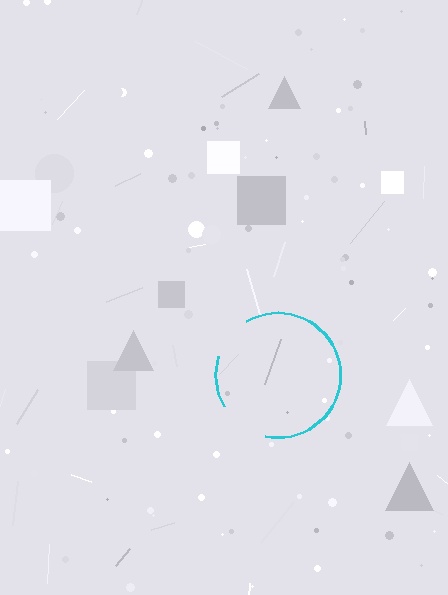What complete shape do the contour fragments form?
The contour fragments form a circle.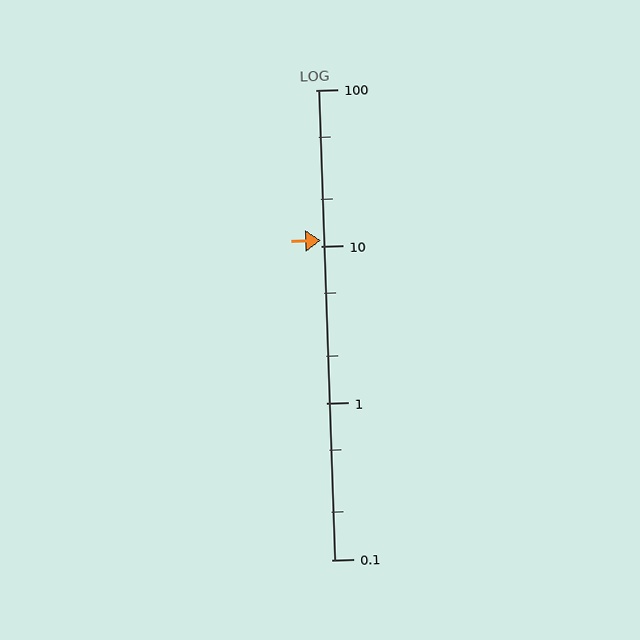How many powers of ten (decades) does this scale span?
The scale spans 3 decades, from 0.1 to 100.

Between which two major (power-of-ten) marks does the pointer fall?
The pointer is between 10 and 100.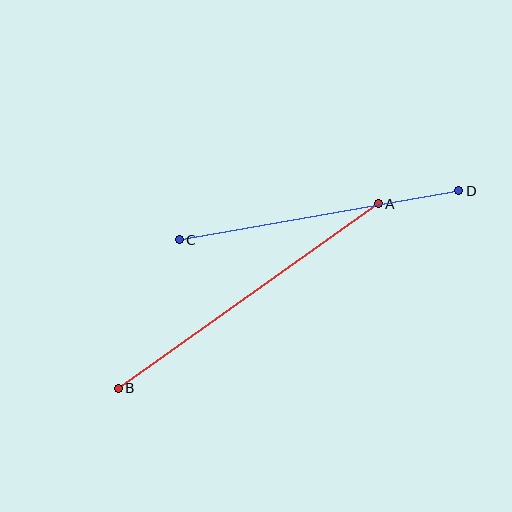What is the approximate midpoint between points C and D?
The midpoint is at approximately (319, 215) pixels.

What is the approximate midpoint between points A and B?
The midpoint is at approximately (248, 296) pixels.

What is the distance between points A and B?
The distance is approximately 319 pixels.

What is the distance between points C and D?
The distance is approximately 284 pixels.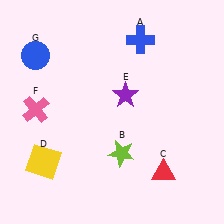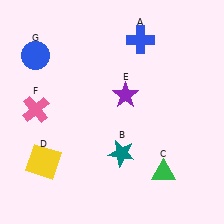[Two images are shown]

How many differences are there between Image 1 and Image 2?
There are 2 differences between the two images.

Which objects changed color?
B changed from lime to teal. C changed from red to green.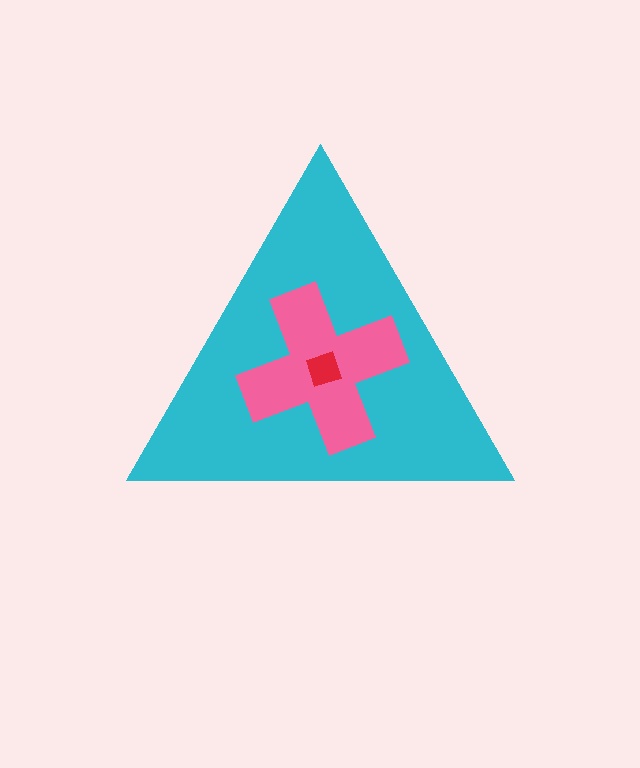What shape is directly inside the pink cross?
The red diamond.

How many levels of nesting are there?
3.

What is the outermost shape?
The cyan triangle.